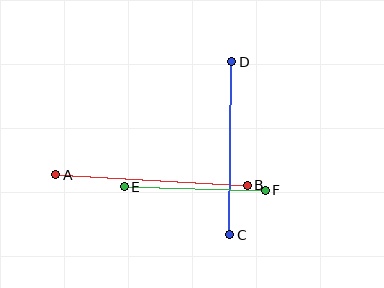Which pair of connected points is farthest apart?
Points A and B are farthest apart.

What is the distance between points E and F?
The distance is approximately 141 pixels.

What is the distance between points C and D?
The distance is approximately 173 pixels.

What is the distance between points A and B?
The distance is approximately 192 pixels.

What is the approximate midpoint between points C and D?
The midpoint is at approximately (231, 148) pixels.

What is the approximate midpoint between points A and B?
The midpoint is at approximately (152, 180) pixels.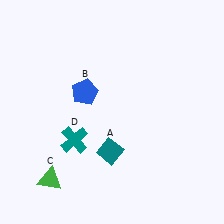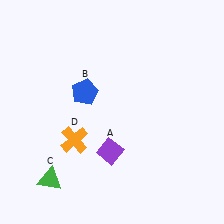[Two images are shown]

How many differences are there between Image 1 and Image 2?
There are 2 differences between the two images.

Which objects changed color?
A changed from teal to purple. D changed from teal to orange.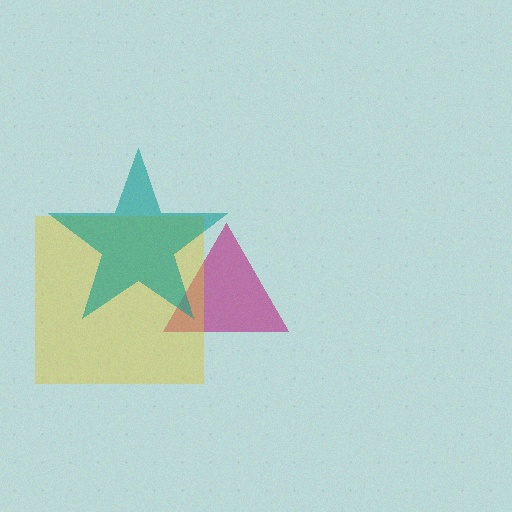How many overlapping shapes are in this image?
There are 3 overlapping shapes in the image.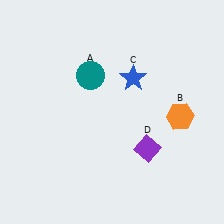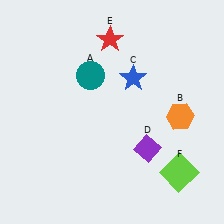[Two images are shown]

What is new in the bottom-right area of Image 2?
A lime square (F) was added in the bottom-right area of Image 2.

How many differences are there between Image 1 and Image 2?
There are 2 differences between the two images.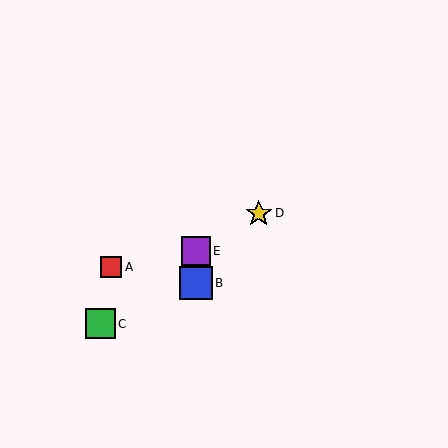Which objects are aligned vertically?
Objects B, E are aligned vertically.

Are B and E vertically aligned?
Yes, both are at x≈196.